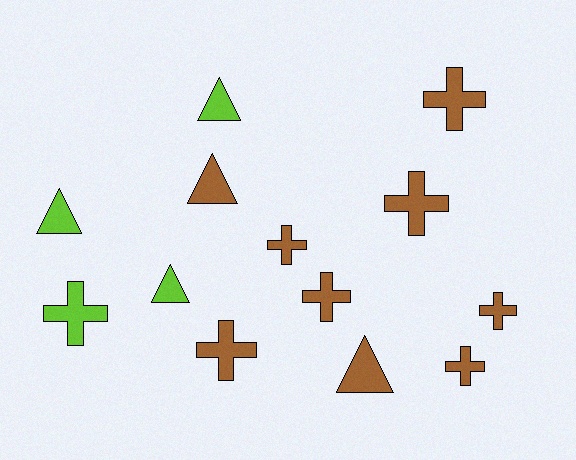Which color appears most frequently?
Brown, with 9 objects.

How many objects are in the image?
There are 13 objects.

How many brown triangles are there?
There are 2 brown triangles.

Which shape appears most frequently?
Cross, with 8 objects.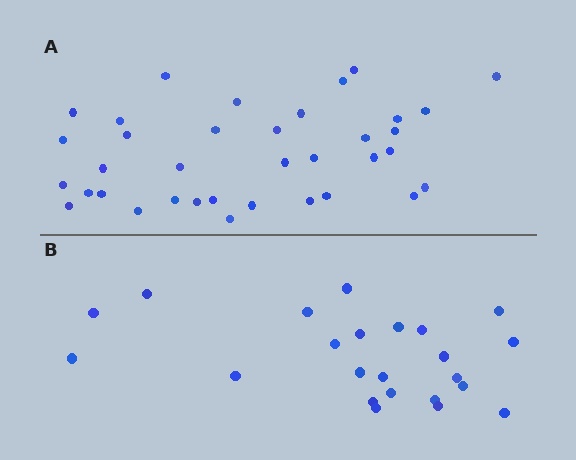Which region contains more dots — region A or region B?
Region A (the top region) has more dots.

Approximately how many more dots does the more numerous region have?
Region A has approximately 15 more dots than region B.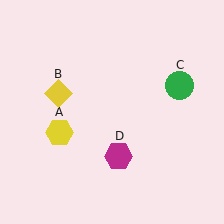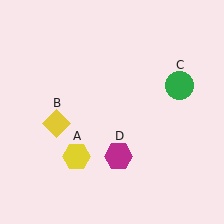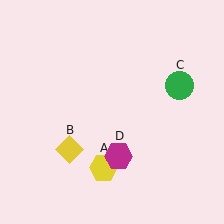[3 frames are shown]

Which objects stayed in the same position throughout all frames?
Green circle (object C) and magenta hexagon (object D) remained stationary.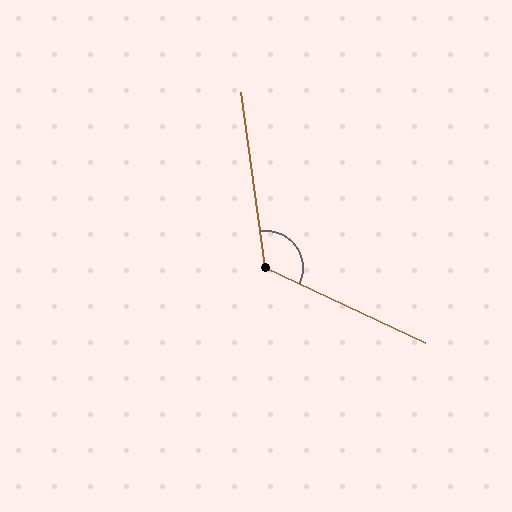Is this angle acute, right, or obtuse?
It is obtuse.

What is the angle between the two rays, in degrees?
Approximately 123 degrees.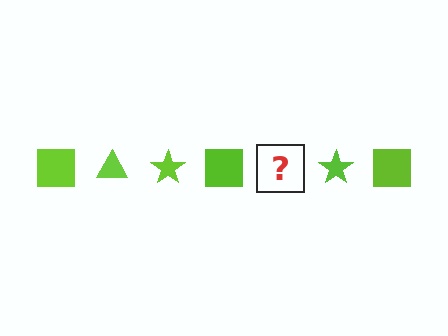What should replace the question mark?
The question mark should be replaced with a lime triangle.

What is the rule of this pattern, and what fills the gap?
The rule is that the pattern cycles through square, triangle, star shapes in lime. The gap should be filled with a lime triangle.